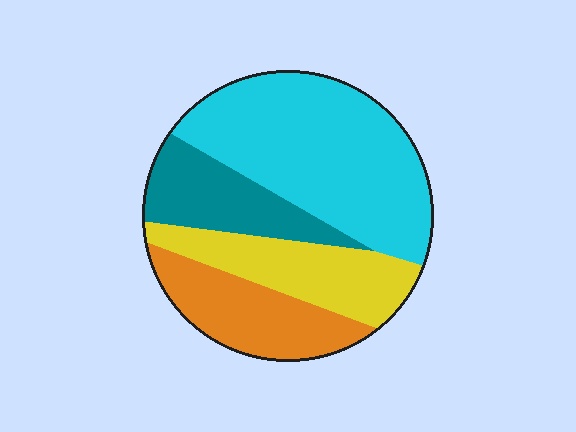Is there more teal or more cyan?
Cyan.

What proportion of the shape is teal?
Teal takes up between a sixth and a third of the shape.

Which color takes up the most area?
Cyan, at roughly 45%.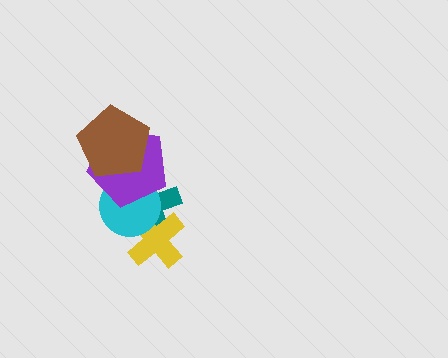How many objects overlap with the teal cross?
3 objects overlap with the teal cross.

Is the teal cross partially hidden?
Yes, it is partially covered by another shape.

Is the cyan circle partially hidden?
Yes, it is partially covered by another shape.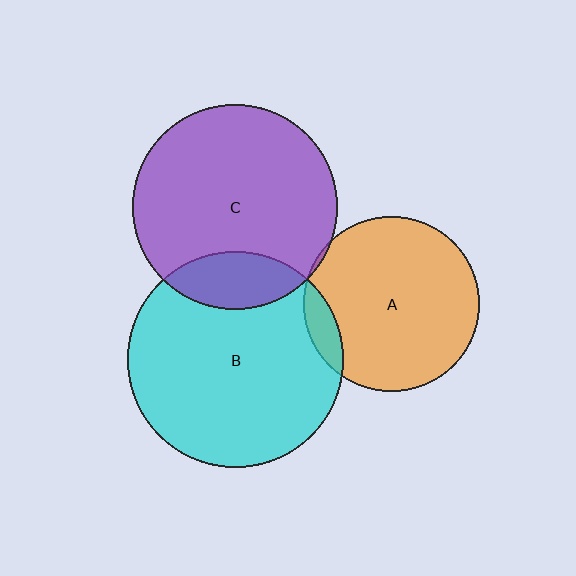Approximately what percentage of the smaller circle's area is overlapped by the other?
Approximately 5%.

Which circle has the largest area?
Circle B (cyan).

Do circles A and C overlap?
Yes.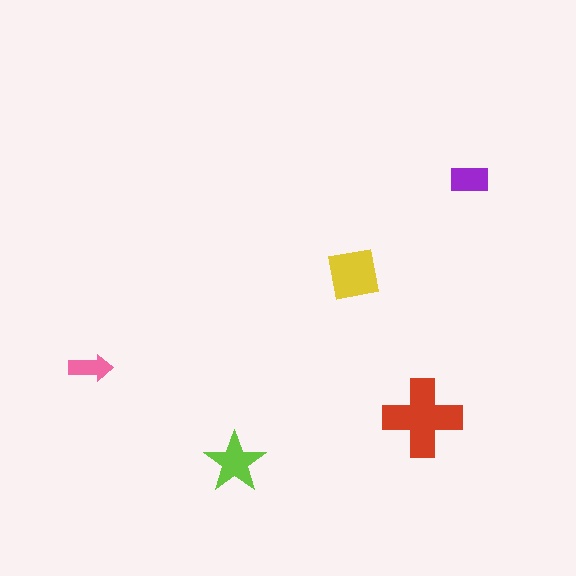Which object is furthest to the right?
The purple rectangle is rightmost.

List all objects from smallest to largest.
The pink arrow, the purple rectangle, the lime star, the yellow square, the red cross.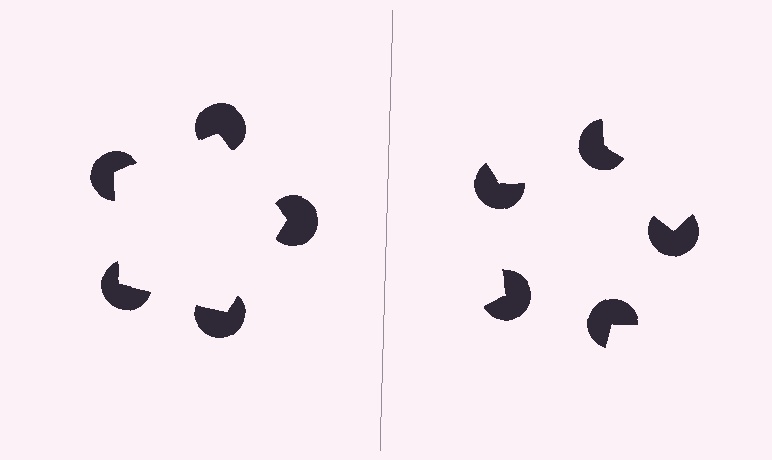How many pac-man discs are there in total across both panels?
10 — 5 on each side.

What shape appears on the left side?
An illusory pentagon.